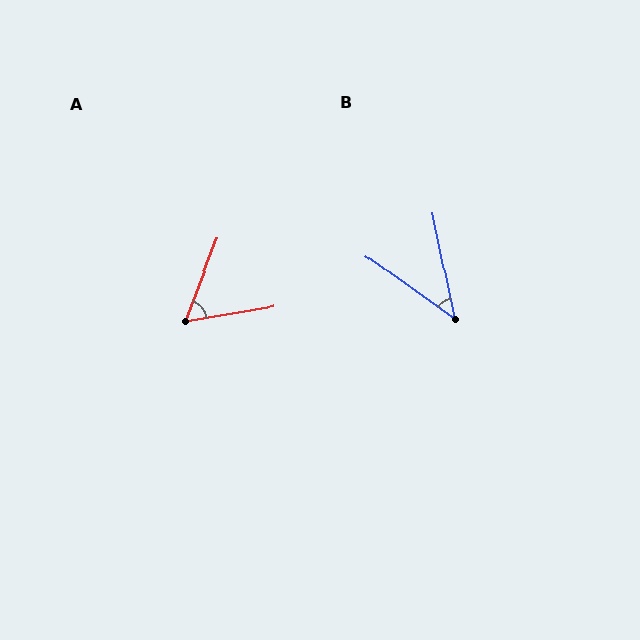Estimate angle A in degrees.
Approximately 60 degrees.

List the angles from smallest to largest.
B (43°), A (60°).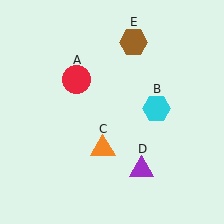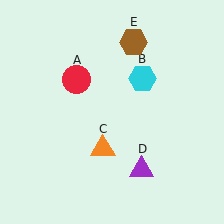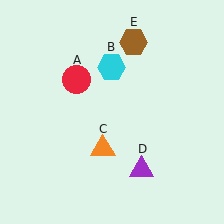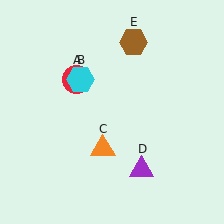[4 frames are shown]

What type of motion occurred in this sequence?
The cyan hexagon (object B) rotated counterclockwise around the center of the scene.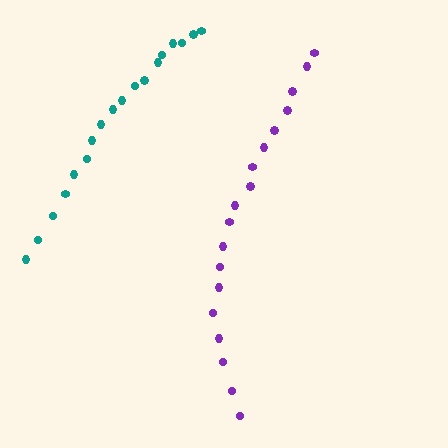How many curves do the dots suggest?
There are 2 distinct paths.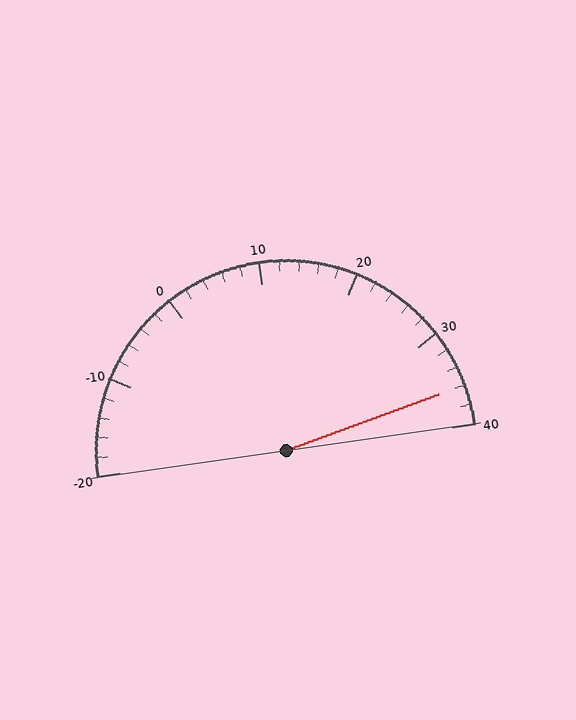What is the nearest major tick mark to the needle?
The nearest major tick mark is 40.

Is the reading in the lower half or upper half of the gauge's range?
The reading is in the upper half of the range (-20 to 40).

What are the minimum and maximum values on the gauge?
The gauge ranges from -20 to 40.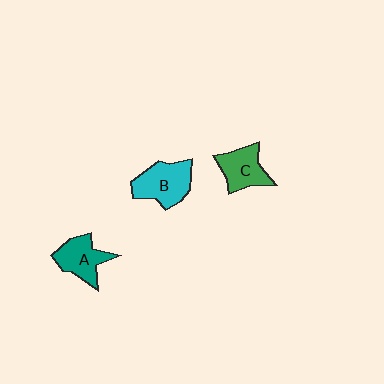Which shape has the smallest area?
Shape C (green).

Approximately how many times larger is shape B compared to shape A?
Approximately 1.2 times.